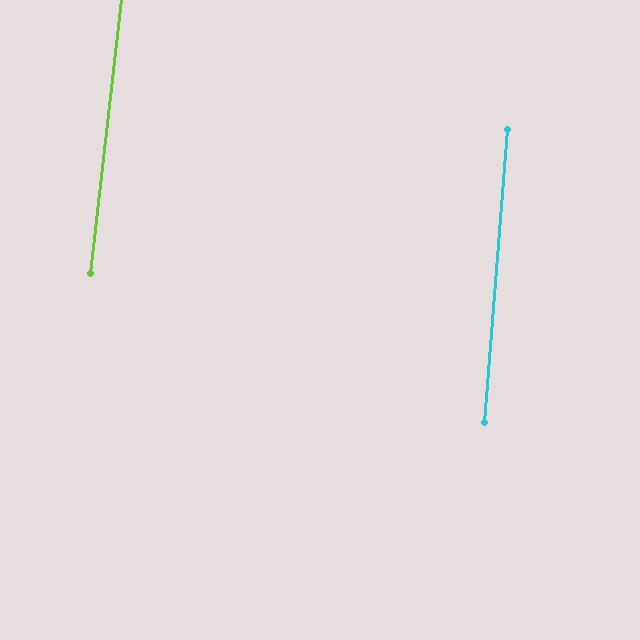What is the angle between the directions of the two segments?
Approximately 2 degrees.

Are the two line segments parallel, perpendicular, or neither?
Parallel — their directions differ by only 1.9°.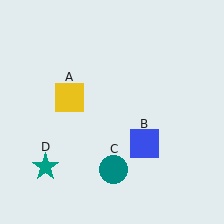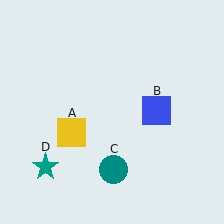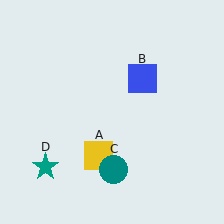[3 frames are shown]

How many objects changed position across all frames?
2 objects changed position: yellow square (object A), blue square (object B).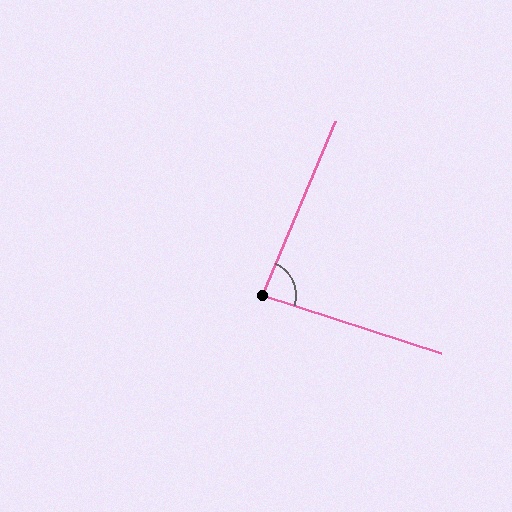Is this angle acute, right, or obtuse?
It is acute.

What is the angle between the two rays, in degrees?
Approximately 85 degrees.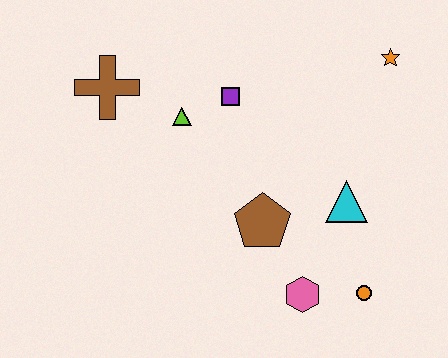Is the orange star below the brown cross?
No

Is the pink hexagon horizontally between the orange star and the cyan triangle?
No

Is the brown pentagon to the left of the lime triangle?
No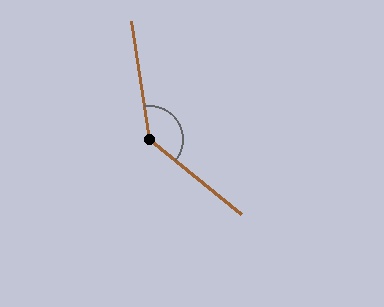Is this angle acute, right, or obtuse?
It is obtuse.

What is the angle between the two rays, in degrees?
Approximately 138 degrees.